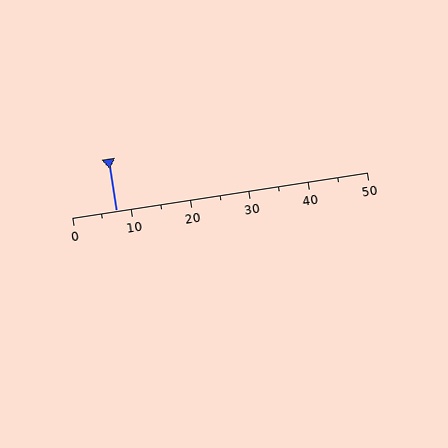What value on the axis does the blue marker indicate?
The marker indicates approximately 7.5.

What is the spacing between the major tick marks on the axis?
The major ticks are spaced 10 apart.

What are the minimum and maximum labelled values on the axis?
The axis runs from 0 to 50.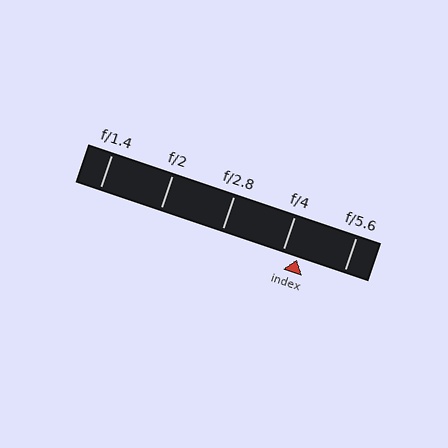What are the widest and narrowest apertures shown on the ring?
The widest aperture shown is f/1.4 and the narrowest is f/5.6.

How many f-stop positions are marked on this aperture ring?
There are 5 f-stop positions marked.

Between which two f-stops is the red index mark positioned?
The index mark is between f/4 and f/5.6.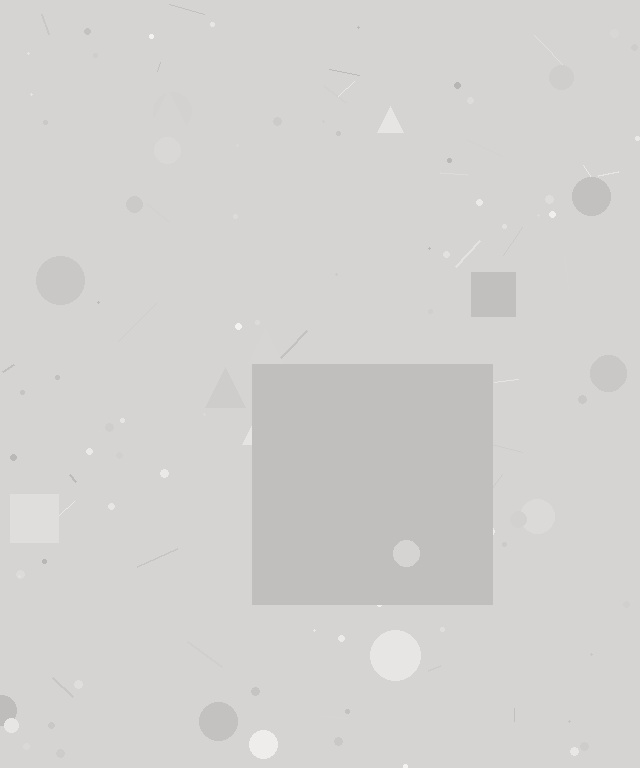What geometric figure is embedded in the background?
A square is embedded in the background.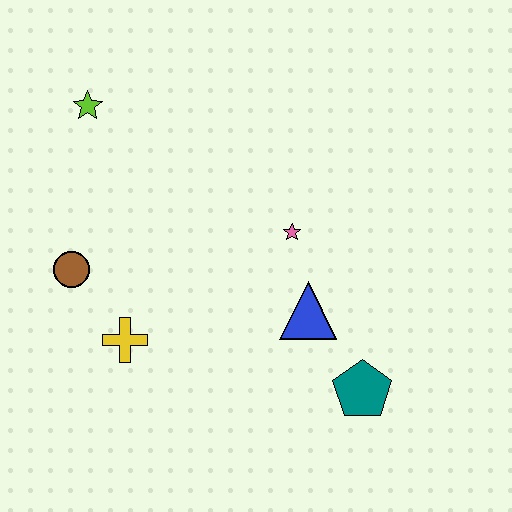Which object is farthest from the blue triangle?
The lime star is farthest from the blue triangle.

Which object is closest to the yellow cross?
The brown circle is closest to the yellow cross.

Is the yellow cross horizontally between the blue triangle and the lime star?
Yes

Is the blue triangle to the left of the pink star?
No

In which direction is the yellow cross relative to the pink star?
The yellow cross is to the left of the pink star.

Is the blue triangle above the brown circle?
No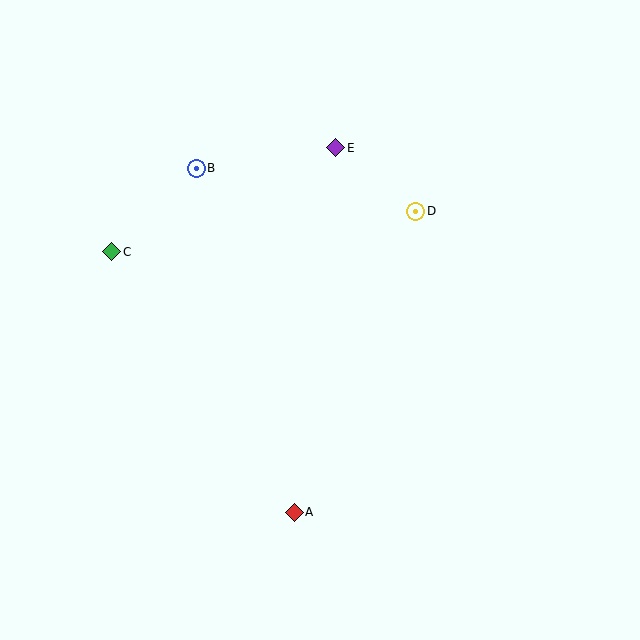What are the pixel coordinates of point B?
Point B is at (196, 168).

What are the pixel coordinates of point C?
Point C is at (112, 252).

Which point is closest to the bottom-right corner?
Point A is closest to the bottom-right corner.